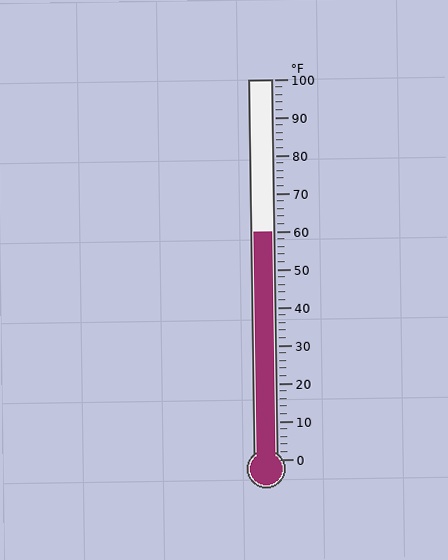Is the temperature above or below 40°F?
The temperature is above 40°F.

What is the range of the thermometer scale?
The thermometer scale ranges from 0°F to 100°F.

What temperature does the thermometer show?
The thermometer shows approximately 60°F.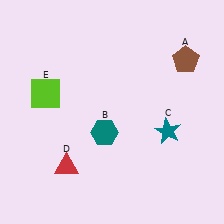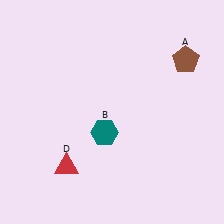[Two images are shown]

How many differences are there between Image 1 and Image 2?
There are 2 differences between the two images.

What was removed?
The teal star (C), the lime square (E) were removed in Image 2.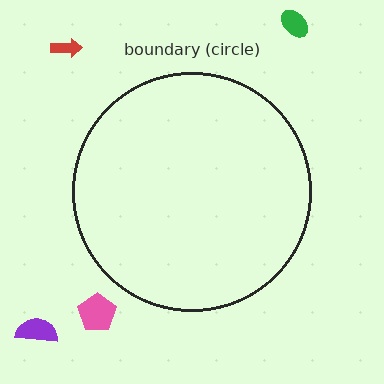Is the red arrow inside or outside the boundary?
Outside.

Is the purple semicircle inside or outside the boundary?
Outside.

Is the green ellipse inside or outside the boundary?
Outside.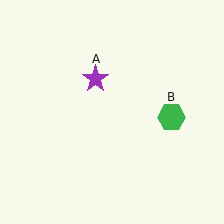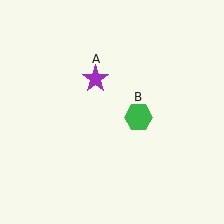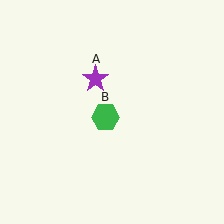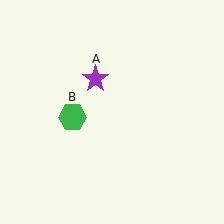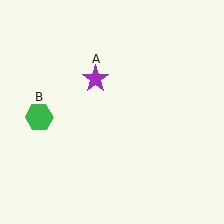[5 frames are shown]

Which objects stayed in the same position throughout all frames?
Purple star (object A) remained stationary.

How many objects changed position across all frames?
1 object changed position: green hexagon (object B).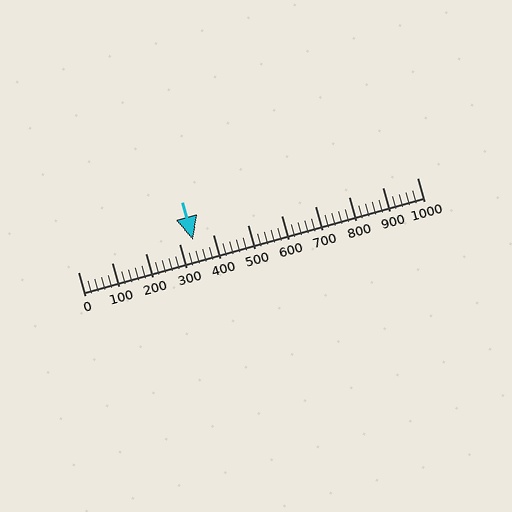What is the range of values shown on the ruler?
The ruler shows values from 0 to 1000.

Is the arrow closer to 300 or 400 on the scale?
The arrow is closer to 300.